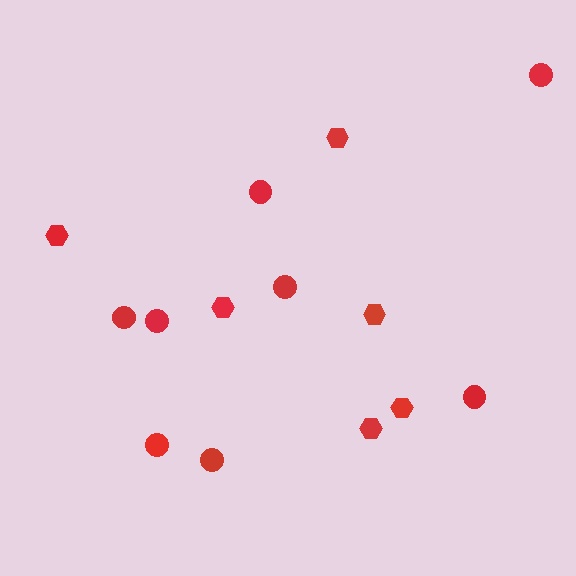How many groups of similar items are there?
There are 2 groups: one group of circles (8) and one group of hexagons (6).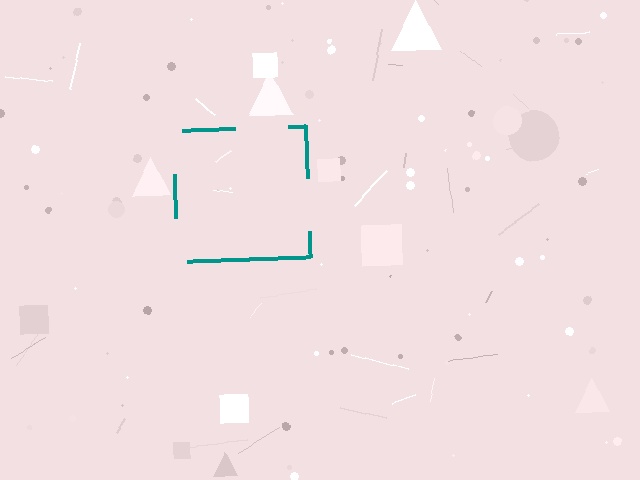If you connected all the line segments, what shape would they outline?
They would outline a square.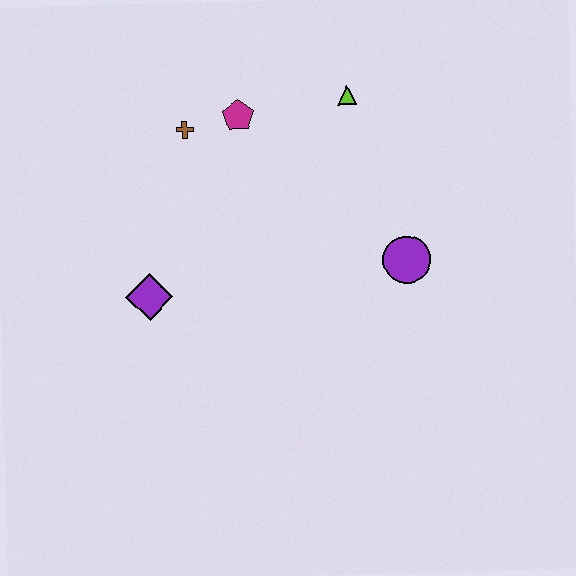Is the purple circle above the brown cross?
No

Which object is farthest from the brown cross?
The purple circle is farthest from the brown cross.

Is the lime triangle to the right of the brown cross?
Yes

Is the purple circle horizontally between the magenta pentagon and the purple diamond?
No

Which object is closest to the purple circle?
The lime triangle is closest to the purple circle.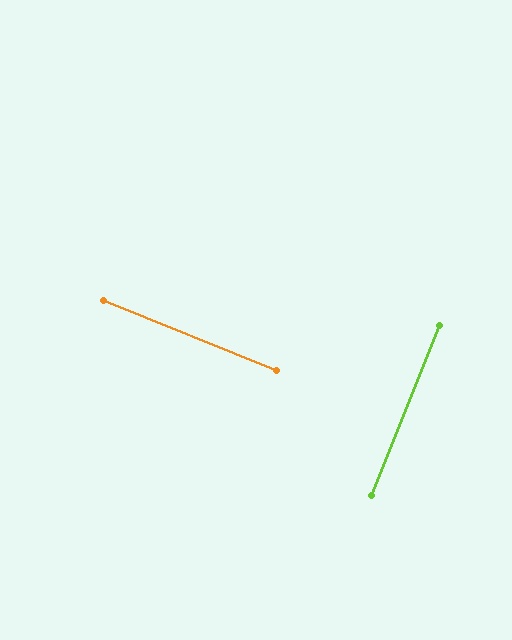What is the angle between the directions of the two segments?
Approximately 90 degrees.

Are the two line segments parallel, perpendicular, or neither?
Perpendicular — they meet at approximately 90°.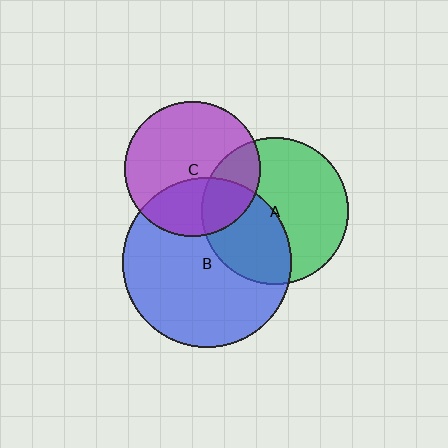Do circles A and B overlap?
Yes.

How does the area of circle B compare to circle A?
Approximately 1.3 times.